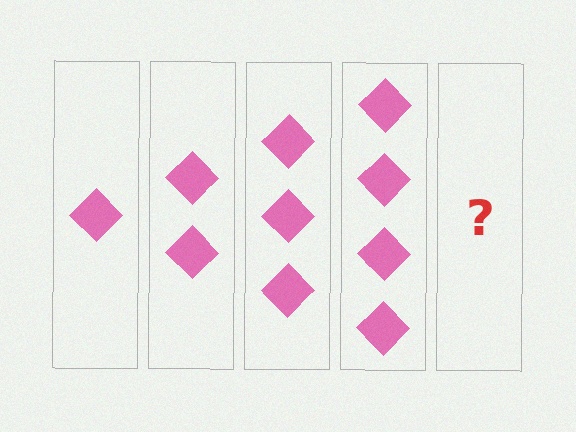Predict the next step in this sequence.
The next step is 5 diamonds.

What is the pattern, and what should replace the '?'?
The pattern is that each step adds one more diamond. The '?' should be 5 diamonds.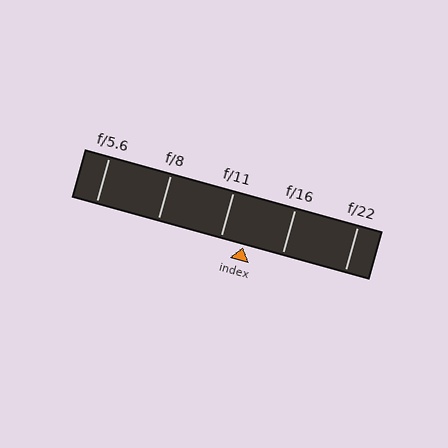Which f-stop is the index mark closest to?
The index mark is closest to f/11.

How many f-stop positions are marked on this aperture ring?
There are 5 f-stop positions marked.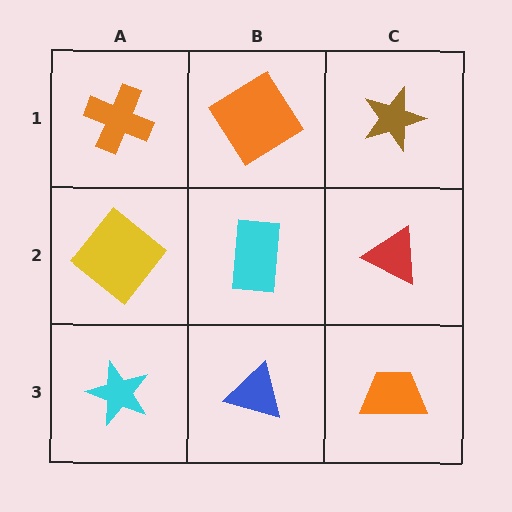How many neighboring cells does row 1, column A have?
2.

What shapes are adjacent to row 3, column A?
A yellow diamond (row 2, column A), a blue triangle (row 3, column B).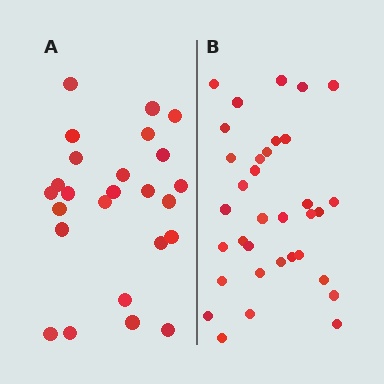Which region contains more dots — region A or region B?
Region B (the right region) has more dots.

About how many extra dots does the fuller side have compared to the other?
Region B has roughly 8 or so more dots than region A.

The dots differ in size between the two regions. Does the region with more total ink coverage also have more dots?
No. Region A has more total ink coverage because its dots are larger, but region B actually contains more individual dots. Total area can be misleading — the number of items is what matters here.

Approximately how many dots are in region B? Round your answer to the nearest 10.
About 30 dots. (The exact count is 34, which rounds to 30.)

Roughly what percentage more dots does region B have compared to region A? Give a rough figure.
About 35% more.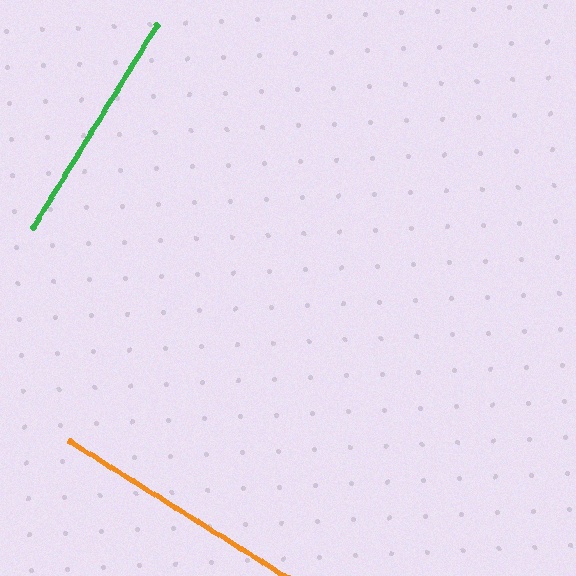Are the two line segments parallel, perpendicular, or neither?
Perpendicular — they meet at approximately 90°.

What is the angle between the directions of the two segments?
Approximately 90 degrees.